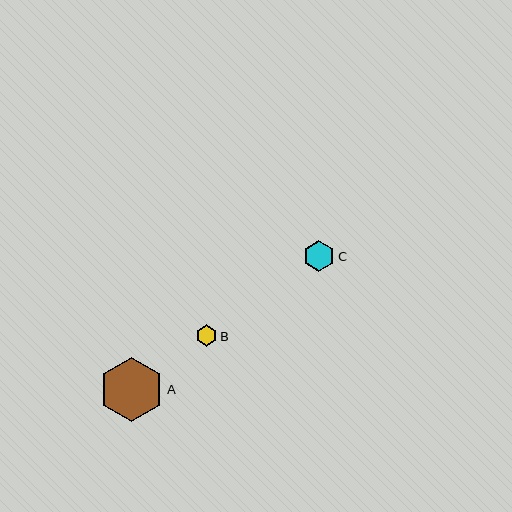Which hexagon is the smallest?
Hexagon B is the smallest with a size of approximately 22 pixels.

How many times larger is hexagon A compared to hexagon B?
Hexagon A is approximately 3.0 times the size of hexagon B.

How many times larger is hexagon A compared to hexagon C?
Hexagon A is approximately 2.0 times the size of hexagon C.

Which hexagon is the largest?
Hexagon A is the largest with a size of approximately 64 pixels.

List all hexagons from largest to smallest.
From largest to smallest: A, C, B.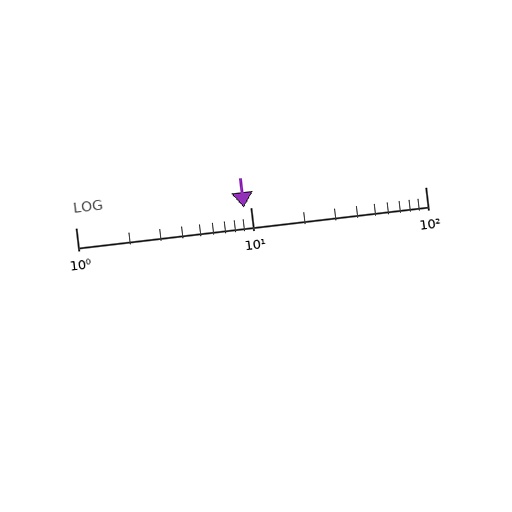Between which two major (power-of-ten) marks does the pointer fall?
The pointer is between 1 and 10.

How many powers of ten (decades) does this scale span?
The scale spans 2 decades, from 1 to 100.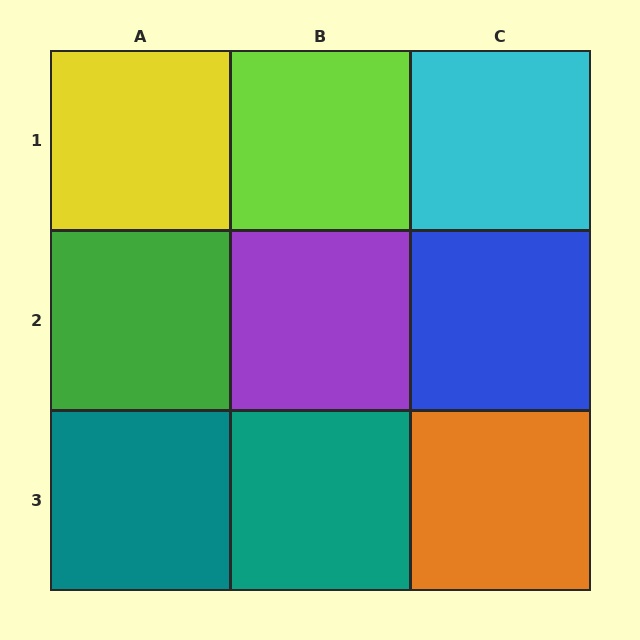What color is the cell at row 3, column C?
Orange.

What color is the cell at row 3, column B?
Teal.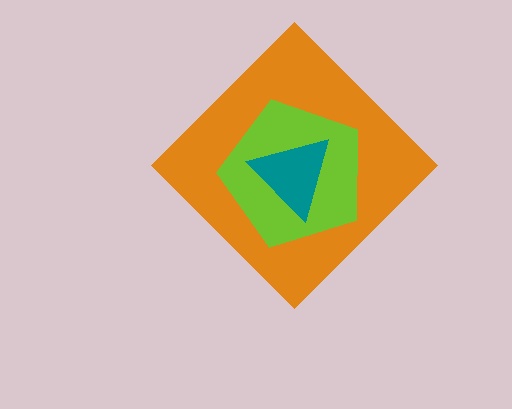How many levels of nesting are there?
3.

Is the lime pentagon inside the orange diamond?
Yes.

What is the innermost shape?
The teal triangle.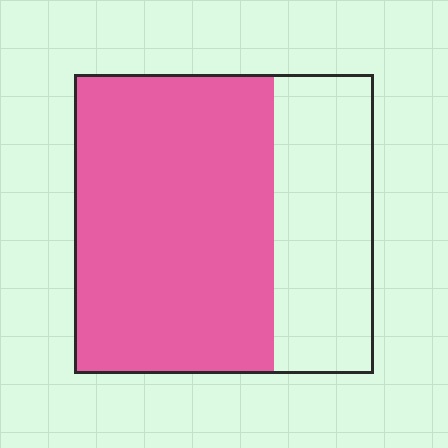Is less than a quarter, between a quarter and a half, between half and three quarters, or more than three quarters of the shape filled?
Between half and three quarters.